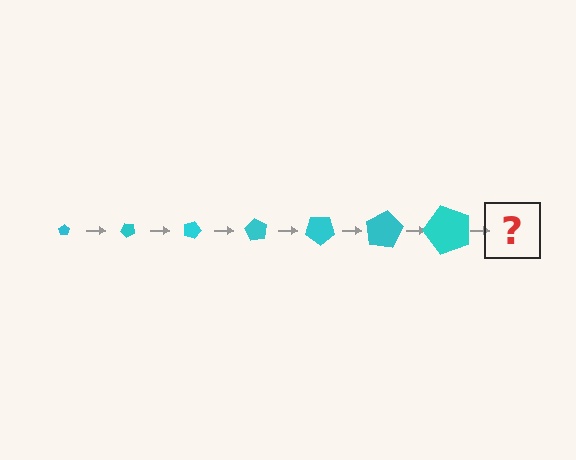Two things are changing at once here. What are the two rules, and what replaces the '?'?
The two rules are that the pentagon grows larger each step and it rotates 45 degrees each step. The '?' should be a pentagon, larger than the previous one and rotated 315 degrees from the start.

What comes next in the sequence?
The next element should be a pentagon, larger than the previous one and rotated 315 degrees from the start.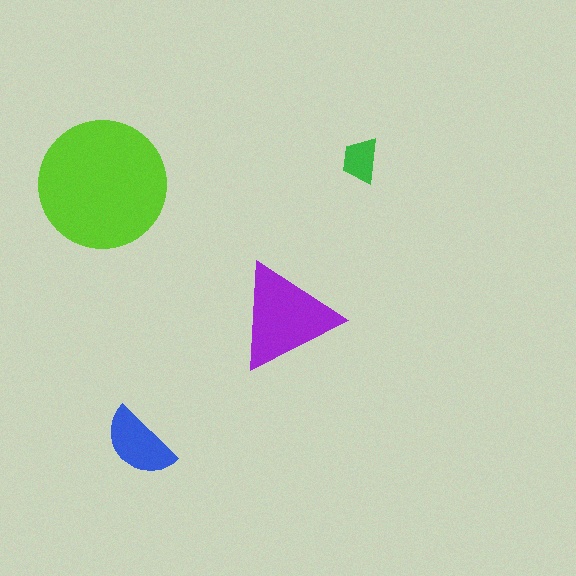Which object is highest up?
The green trapezoid is topmost.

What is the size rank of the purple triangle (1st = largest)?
2nd.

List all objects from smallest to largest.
The green trapezoid, the blue semicircle, the purple triangle, the lime circle.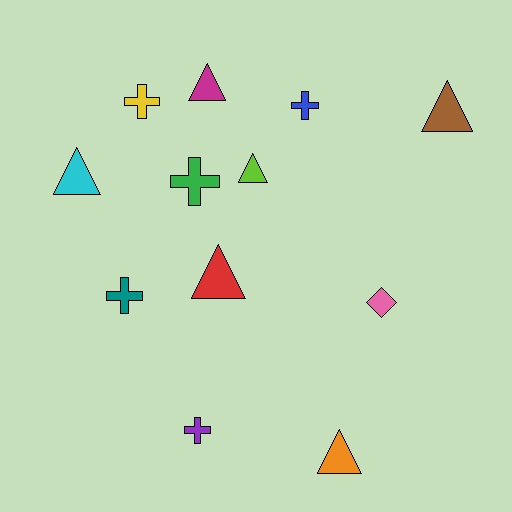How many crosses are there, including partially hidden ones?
There are 5 crosses.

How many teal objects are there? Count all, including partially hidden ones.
There is 1 teal object.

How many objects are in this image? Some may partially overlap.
There are 12 objects.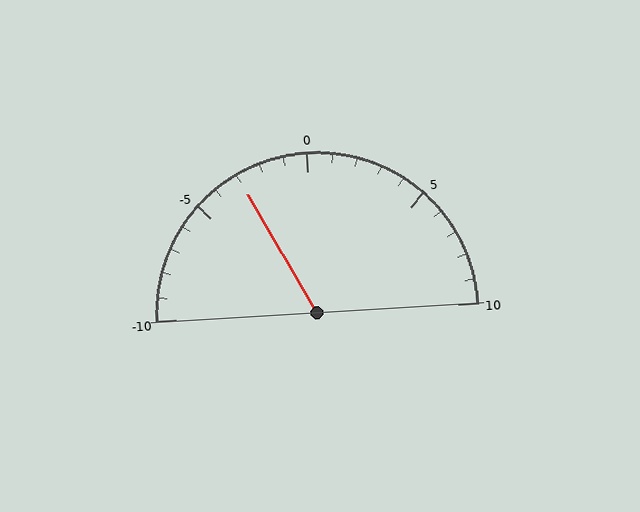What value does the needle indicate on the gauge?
The needle indicates approximately -3.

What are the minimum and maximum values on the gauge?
The gauge ranges from -10 to 10.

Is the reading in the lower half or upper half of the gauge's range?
The reading is in the lower half of the range (-10 to 10).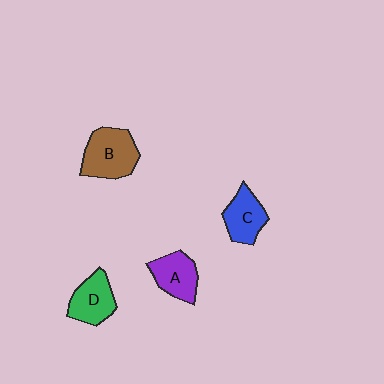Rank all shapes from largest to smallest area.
From largest to smallest: B (brown), D (green), A (purple), C (blue).